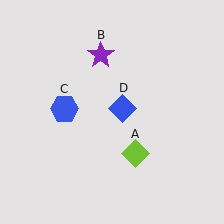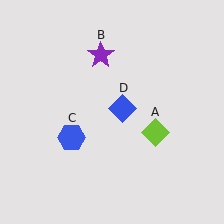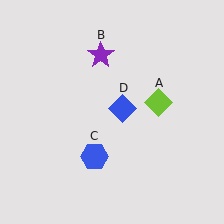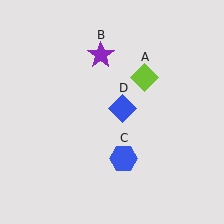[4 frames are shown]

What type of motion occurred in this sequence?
The lime diamond (object A), blue hexagon (object C) rotated counterclockwise around the center of the scene.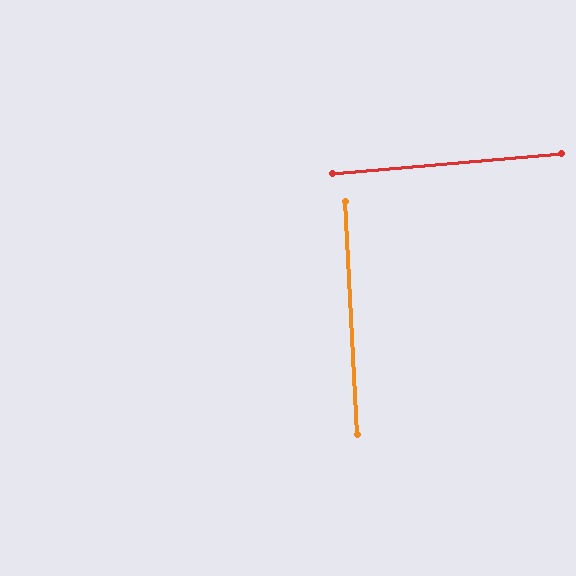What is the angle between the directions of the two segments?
Approximately 88 degrees.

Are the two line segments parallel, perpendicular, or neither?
Perpendicular — they meet at approximately 88°.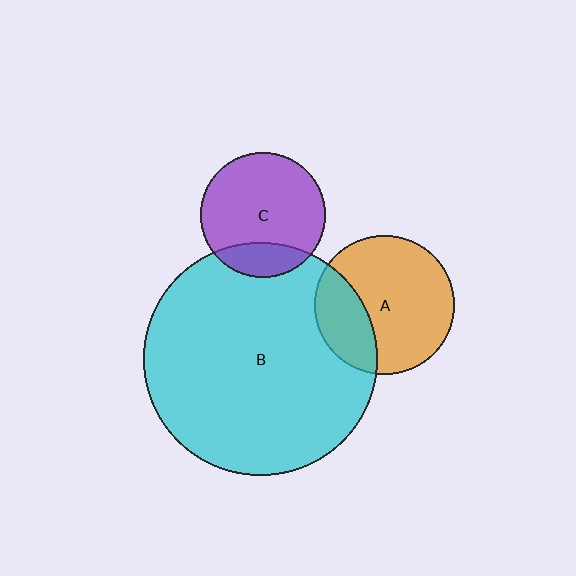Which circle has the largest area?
Circle B (cyan).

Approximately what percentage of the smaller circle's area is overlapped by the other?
Approximately 20%.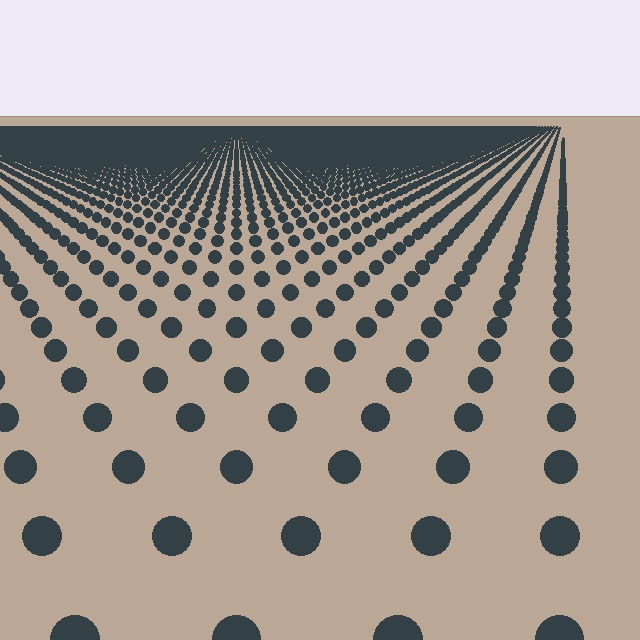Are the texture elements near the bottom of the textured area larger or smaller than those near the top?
Larger. Near the bottom, elements are closer to the viewer and appear at a bigger on-screen size.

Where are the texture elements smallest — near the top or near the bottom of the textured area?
Near the top.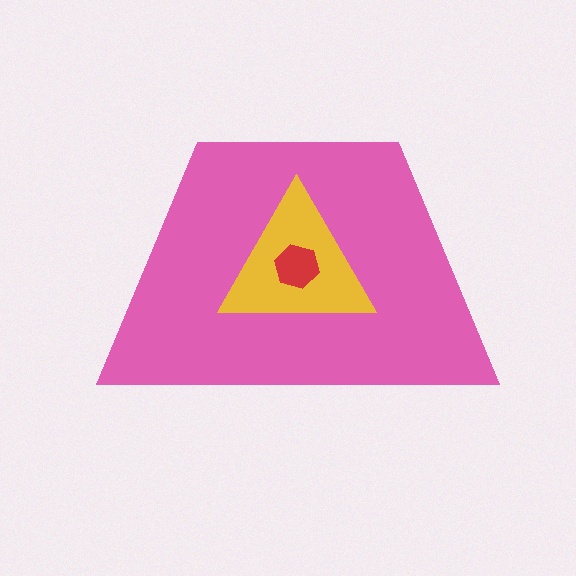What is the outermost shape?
The pink trapezoid.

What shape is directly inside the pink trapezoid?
The yellow triangle.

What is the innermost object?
The red hexagon.